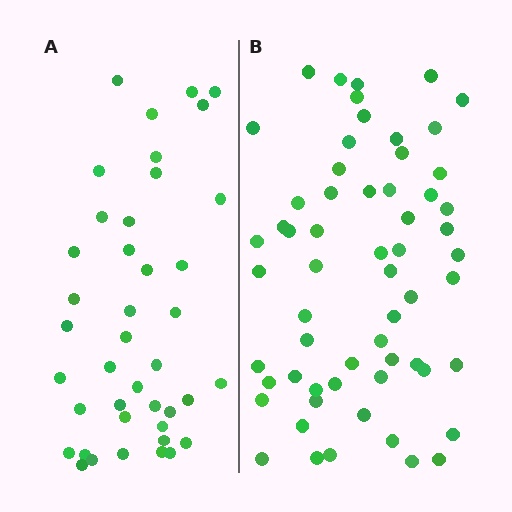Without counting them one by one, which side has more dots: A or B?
Region B (the right region) has more dots.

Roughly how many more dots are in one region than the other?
Region B has approximately 20 more dots than region A.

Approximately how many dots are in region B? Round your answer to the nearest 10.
About 60 dots.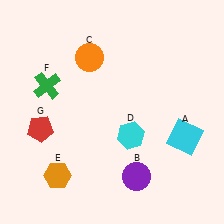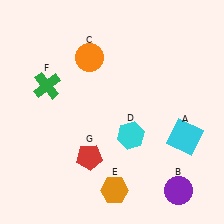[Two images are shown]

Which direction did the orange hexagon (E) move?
The orange hexagon (E) moved right.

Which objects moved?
The objects that moved are: the purple circle (B), the orange hexagon (E), the red pentagon (G).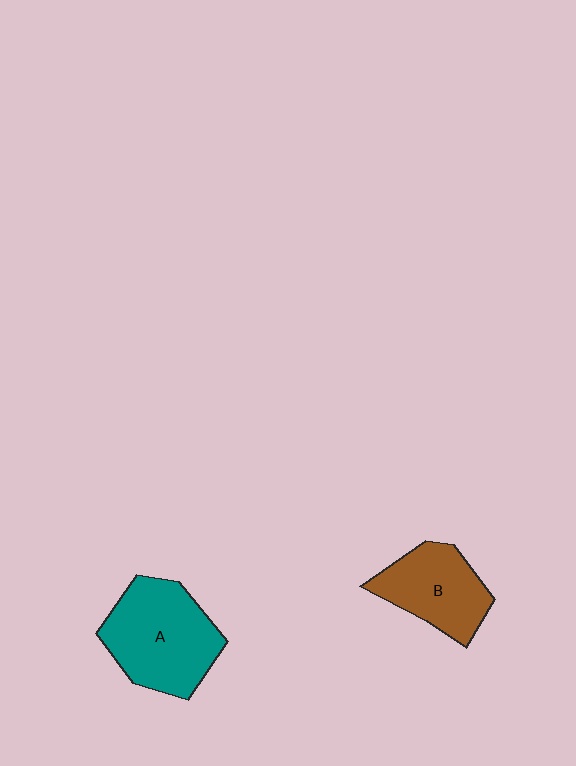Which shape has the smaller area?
Shape B (brown).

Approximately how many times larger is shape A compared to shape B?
Approximately 1.4 times.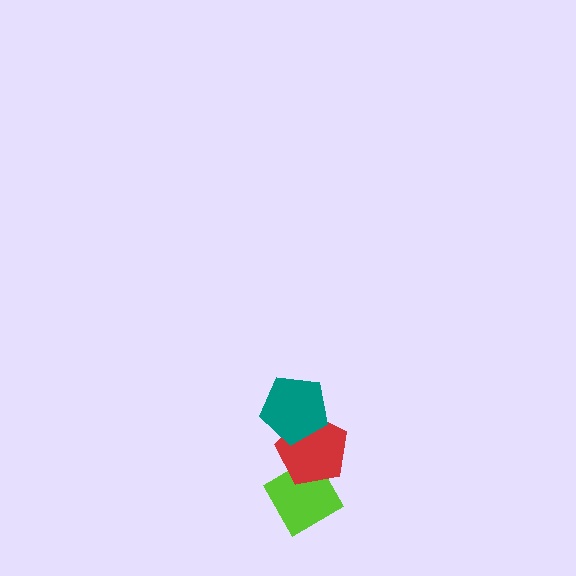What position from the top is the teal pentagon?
The teal pentagon is 1st from the top.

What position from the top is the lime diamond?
The lime diamond is 3rd from the top.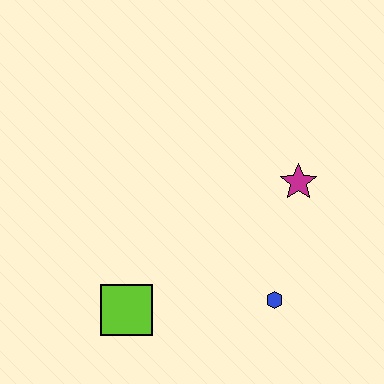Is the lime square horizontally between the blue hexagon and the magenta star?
No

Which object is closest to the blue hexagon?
The magenta star is closest to the blue hexagon.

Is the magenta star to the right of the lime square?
Yes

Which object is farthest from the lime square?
The magenta star is farthest from the lime square.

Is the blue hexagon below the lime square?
No